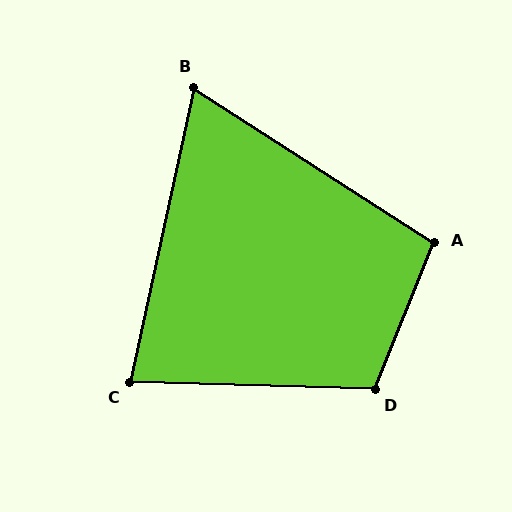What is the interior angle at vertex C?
Approximately 79 degrees (acute).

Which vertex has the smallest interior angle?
B, at approximately 70 degrees.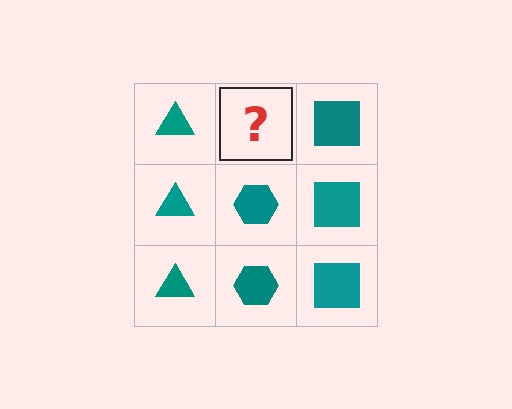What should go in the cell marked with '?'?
The missing cell should contain a teal hexagon.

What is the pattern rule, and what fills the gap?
The rule is that each column has a consistent shape. The gap should be filled with a teal hexagon.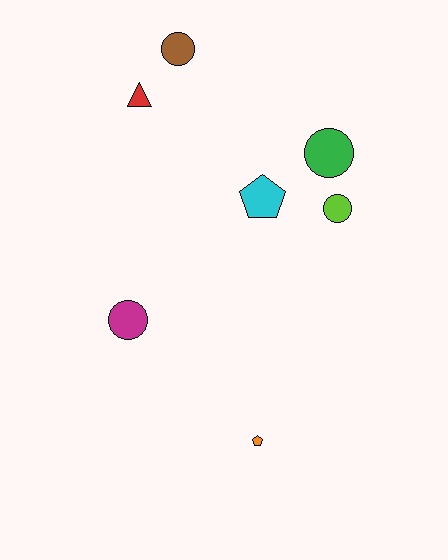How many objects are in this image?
There are 7 objects.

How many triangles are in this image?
There is 1 triangle.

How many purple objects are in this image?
There are no purple objects.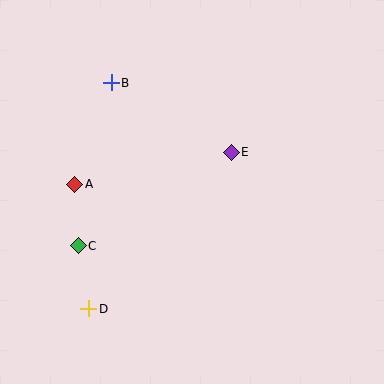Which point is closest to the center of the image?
Point E at (231, 152) is closest to the center.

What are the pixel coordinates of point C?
Point C is at (78, 246).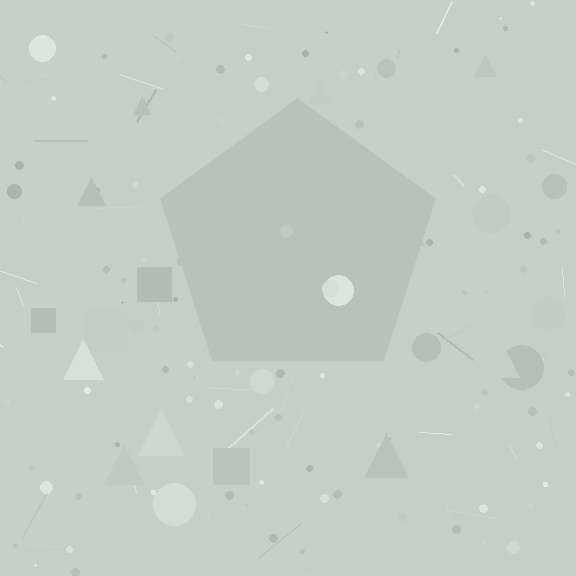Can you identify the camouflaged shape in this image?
The camouflaged shape is a pentagon.